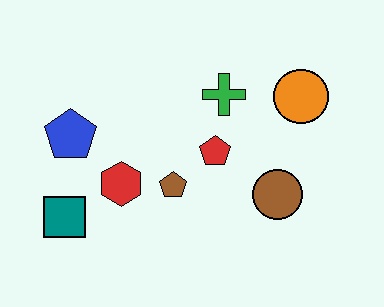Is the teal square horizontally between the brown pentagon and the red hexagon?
No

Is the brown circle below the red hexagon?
Yes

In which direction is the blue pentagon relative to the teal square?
The blue pentagon is above the teal square.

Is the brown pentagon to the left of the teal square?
No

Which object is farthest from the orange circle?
The teal square is farthest from the orange circle.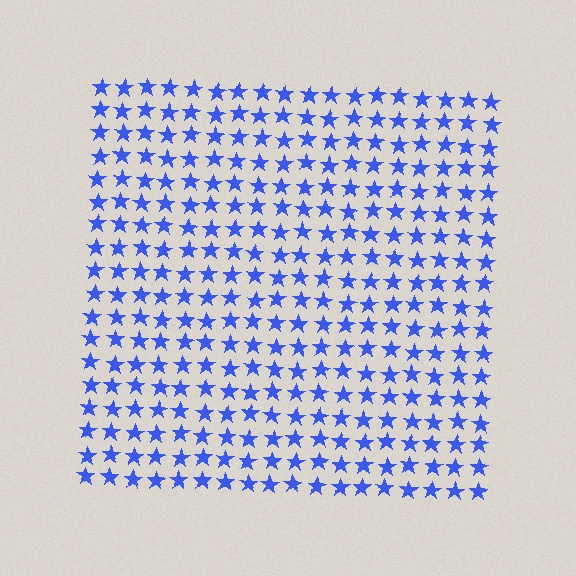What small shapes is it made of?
It is made of small stars.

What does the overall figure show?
The overall figure shows a square.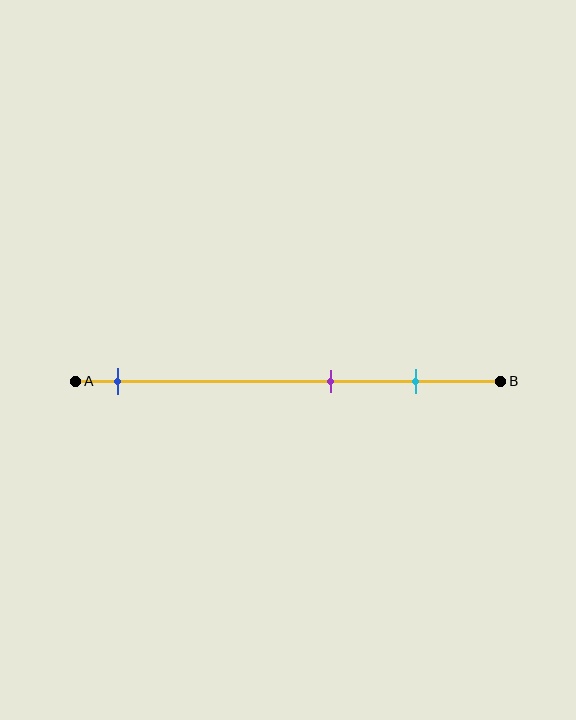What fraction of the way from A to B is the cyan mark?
The cyan mark is approximately 80% (0.8) of the way from A to B.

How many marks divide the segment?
There are 3 marks dividing the segment.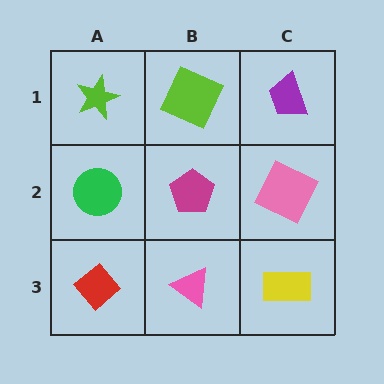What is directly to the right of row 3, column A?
A pink triangle.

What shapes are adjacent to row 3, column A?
A green circle (row 2, column A), a pink triangle (row 3, column B).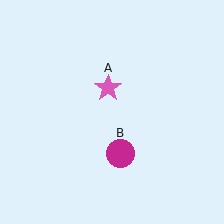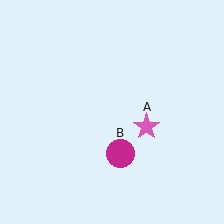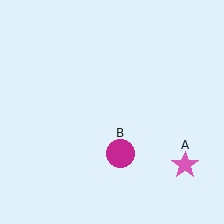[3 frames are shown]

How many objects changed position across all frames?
1 object changed position: pink star (object A).